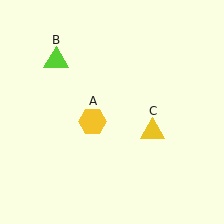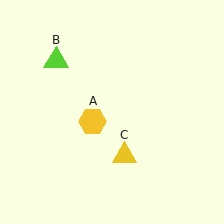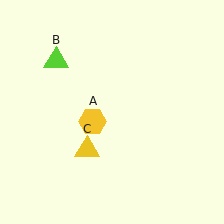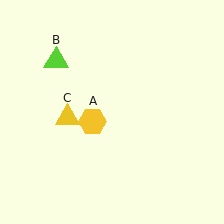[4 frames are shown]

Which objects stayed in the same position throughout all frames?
Yellow hexagon (object A) and lime triangle (object B) remained stationary.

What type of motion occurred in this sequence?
The yellow triangle (object C) rotated clockwise around the center of the scene.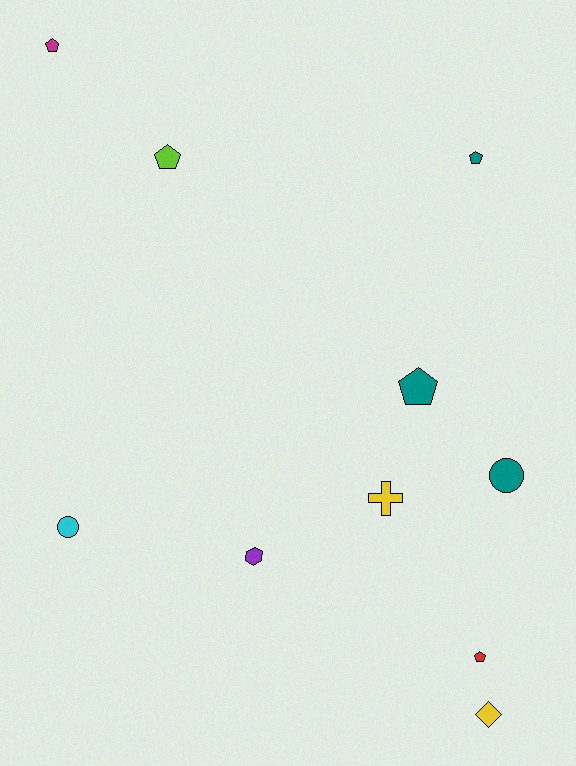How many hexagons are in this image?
There is 1 hexagon.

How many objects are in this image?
There are 10 objects.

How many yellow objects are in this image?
There are 2 yellow objects.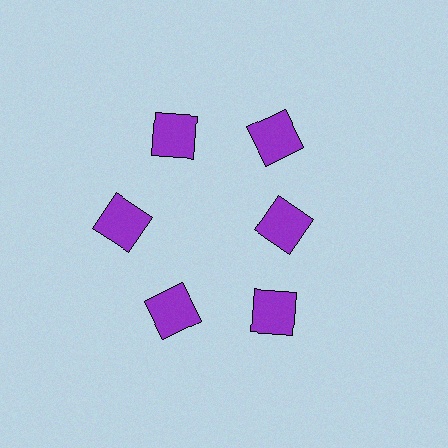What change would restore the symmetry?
The symmetry would be restored by moving it outward, back onto the ring so that all 6 squares sit at equal angles and equal distance from the center.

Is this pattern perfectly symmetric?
No. The 6 purple squares are arranged in a ring, but one element near the 3 o'clock position is pulled inward toward the center, breaking the 6-fold rotational symmetry.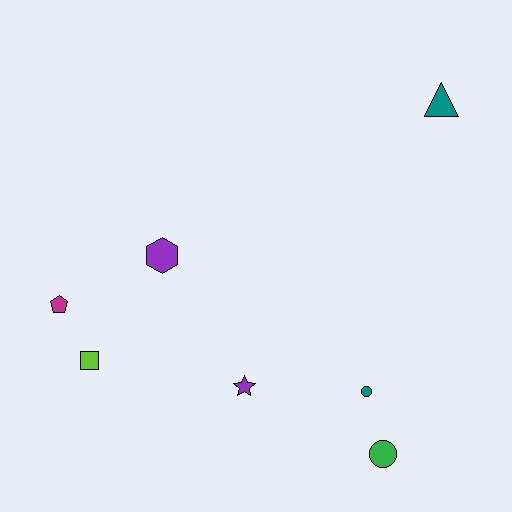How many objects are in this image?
There are 7 objects.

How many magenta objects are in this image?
There is 1 magenta object.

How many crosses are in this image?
There are no crosses.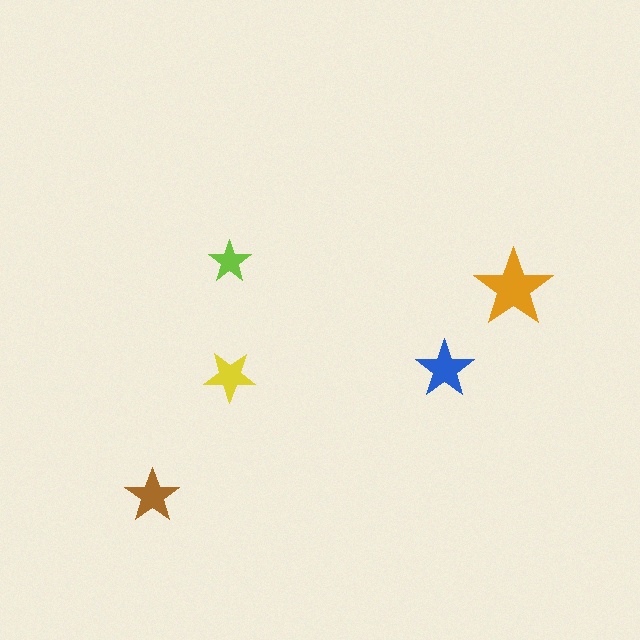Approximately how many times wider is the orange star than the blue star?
About 1.5 times wider.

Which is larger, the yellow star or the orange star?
The orange one.